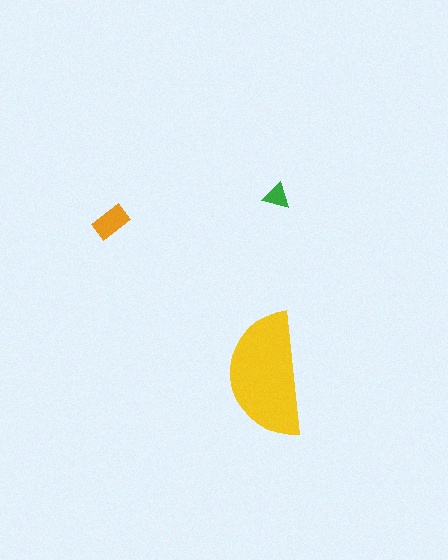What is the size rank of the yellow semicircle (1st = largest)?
1st.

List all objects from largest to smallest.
The yellow semicircle, the orange rectangle, the green triangle.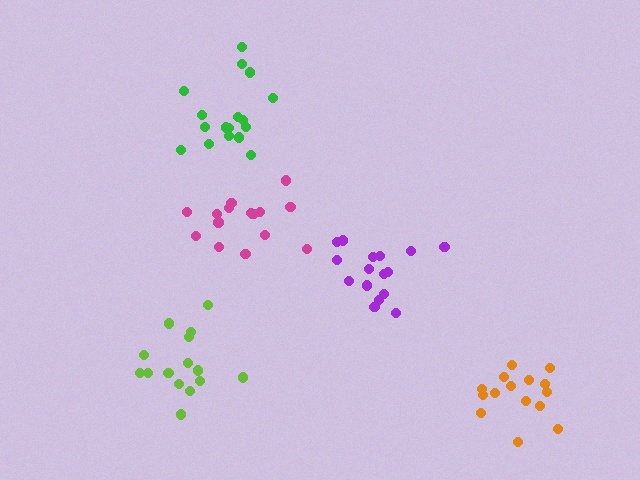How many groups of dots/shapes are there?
There are 5 groups.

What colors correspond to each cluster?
The clusters are colored: green, magenta, purple, orange, lime.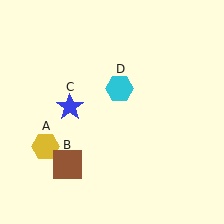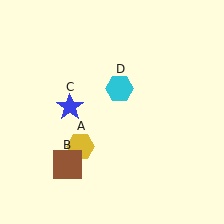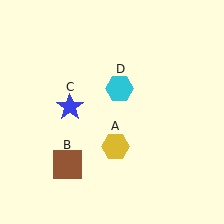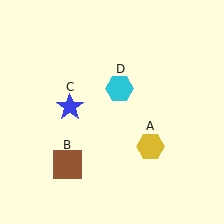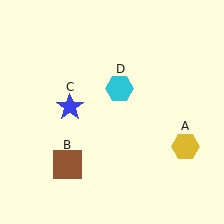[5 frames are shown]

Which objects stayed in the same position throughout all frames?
Brown square (object B) and blue star (object C) and cyan hexagon (object D) remained stationary.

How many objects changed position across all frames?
1 object changed position: yellow hexagon (object A).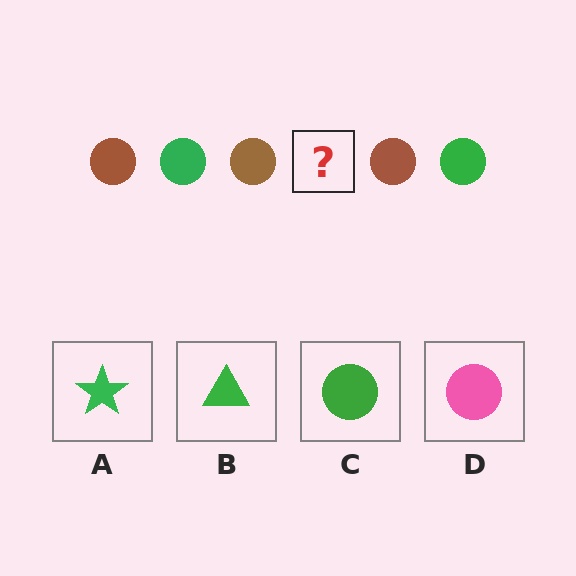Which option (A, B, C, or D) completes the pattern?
C.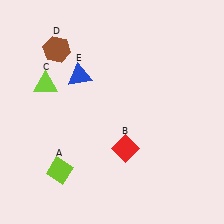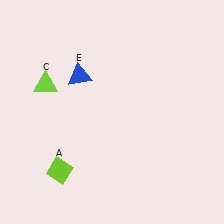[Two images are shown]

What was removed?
The brown hexagon (D), the red diamond (B) were removed in Image 2.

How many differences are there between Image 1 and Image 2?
There are 2 differences between the two images.